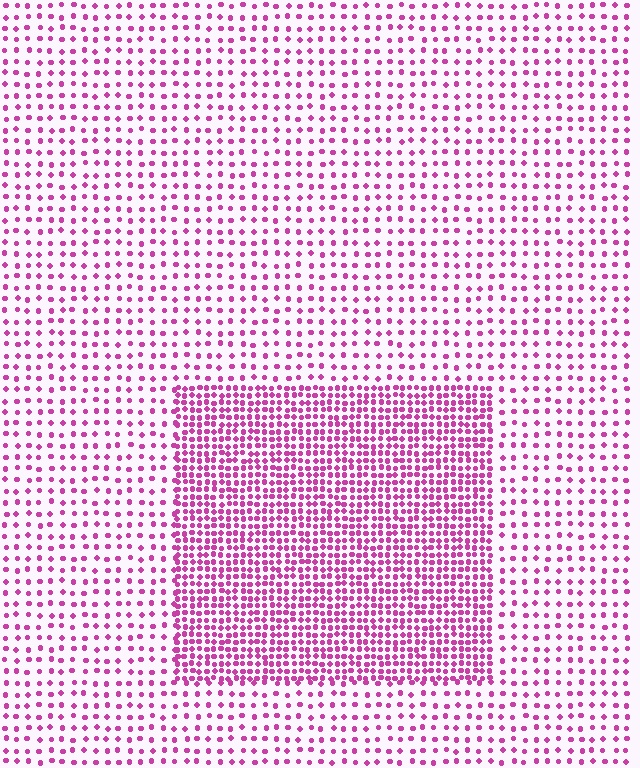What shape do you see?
I see a rectangle.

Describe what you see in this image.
The image contains small magenta elements arranged at two different densities. A rectangle-shaped region is visible where the elements are more densely packed than the surrounding area.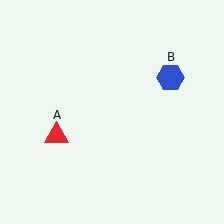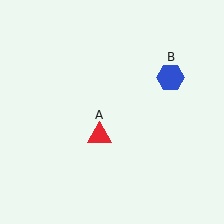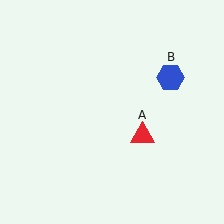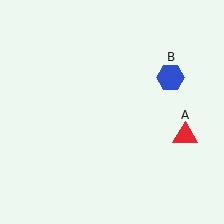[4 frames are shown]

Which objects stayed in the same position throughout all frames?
Blue hexagon (object B) remained stationary.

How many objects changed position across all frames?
1 object changed position: red triangle (object A).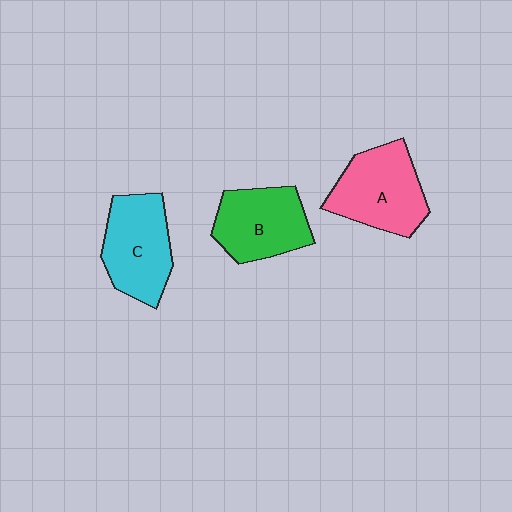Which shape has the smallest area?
Shape B (green).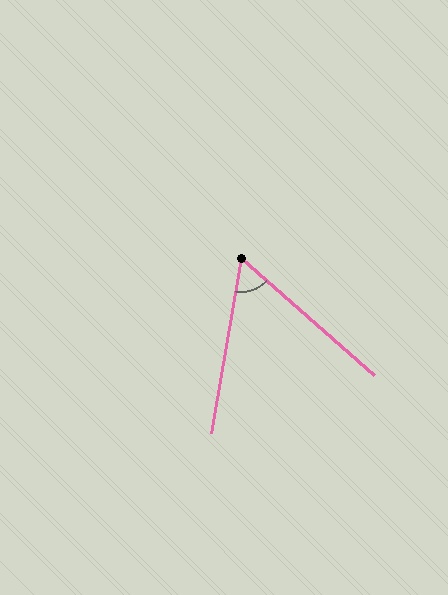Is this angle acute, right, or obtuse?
It is acute.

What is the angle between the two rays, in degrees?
Approximately 58 degrees.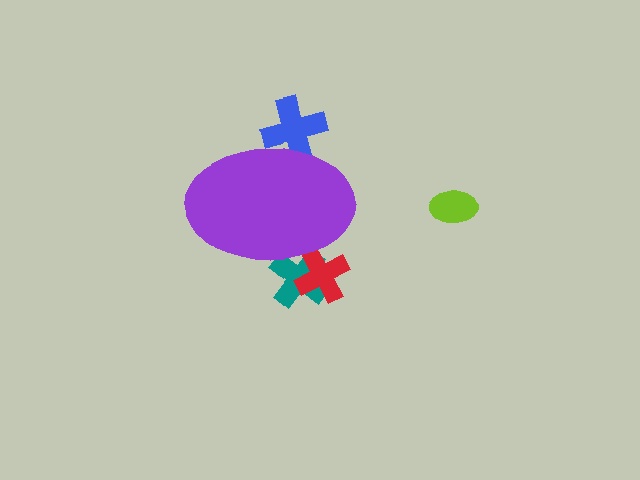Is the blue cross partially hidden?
Yes, the blue cross is partially hidden behind the purple ellipse.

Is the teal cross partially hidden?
Yes, the teal cross is partially hidden behind the purple ellipse.